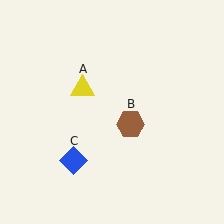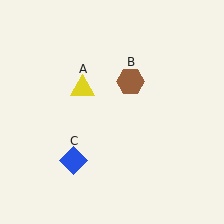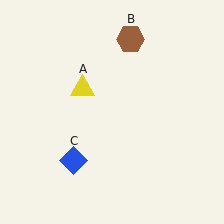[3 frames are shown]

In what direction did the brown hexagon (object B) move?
The brown hexagon (object B) moved up.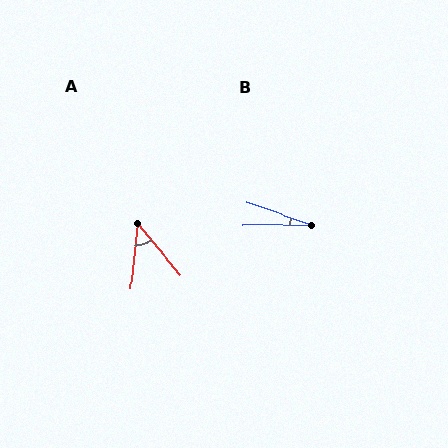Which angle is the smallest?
B, at approximately 20 degrees.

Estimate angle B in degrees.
Approximately 20 degrees.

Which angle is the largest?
A, at approximately 46 degrees.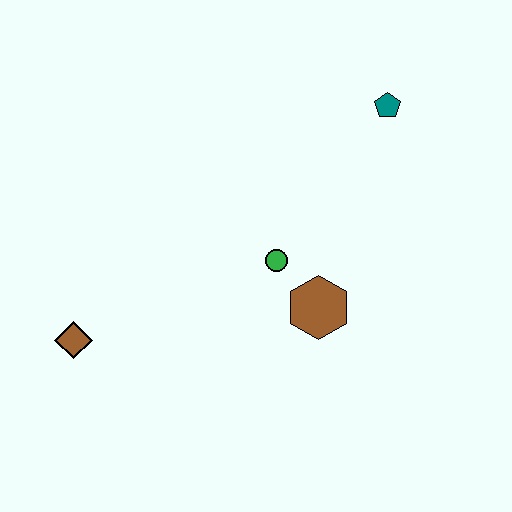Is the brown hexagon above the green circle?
No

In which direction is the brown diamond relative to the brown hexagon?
The brown diamond is to the left of the brown hexagon.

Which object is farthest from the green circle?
The brown diamond is farthest from the green circle.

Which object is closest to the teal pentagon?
The green circle is closest to the teal pentagon.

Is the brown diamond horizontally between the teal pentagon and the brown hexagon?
No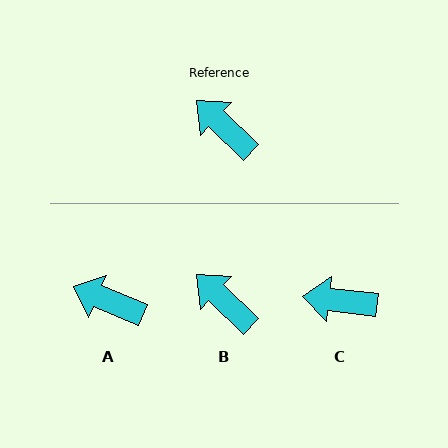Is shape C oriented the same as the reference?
No, it is off by about 37 degrees.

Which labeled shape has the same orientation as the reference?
B.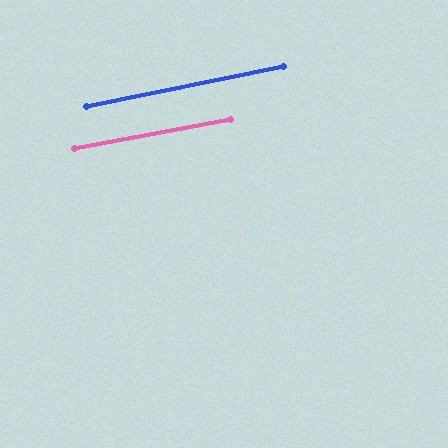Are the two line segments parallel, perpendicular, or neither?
Parallel — their directions differ by only 1.0°.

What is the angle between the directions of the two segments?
Approximately 1 degree.